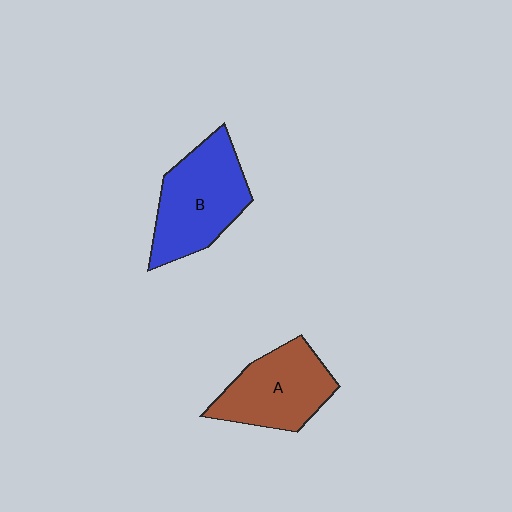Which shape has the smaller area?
Shape A (brown).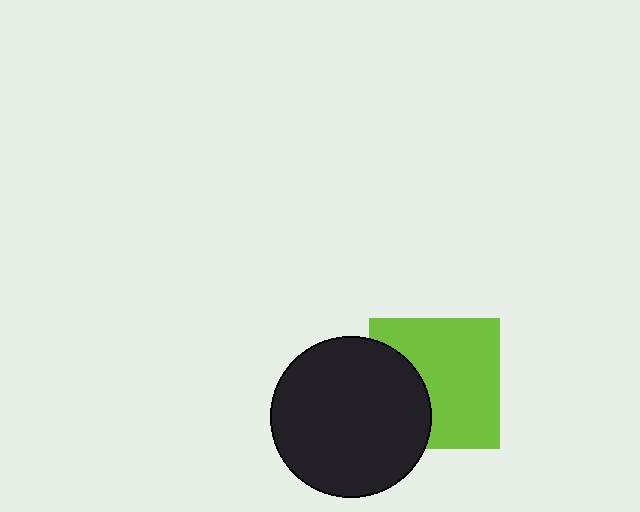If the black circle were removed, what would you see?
You would see the complete lime square.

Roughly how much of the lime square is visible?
Most of it is visible (roughly 67%).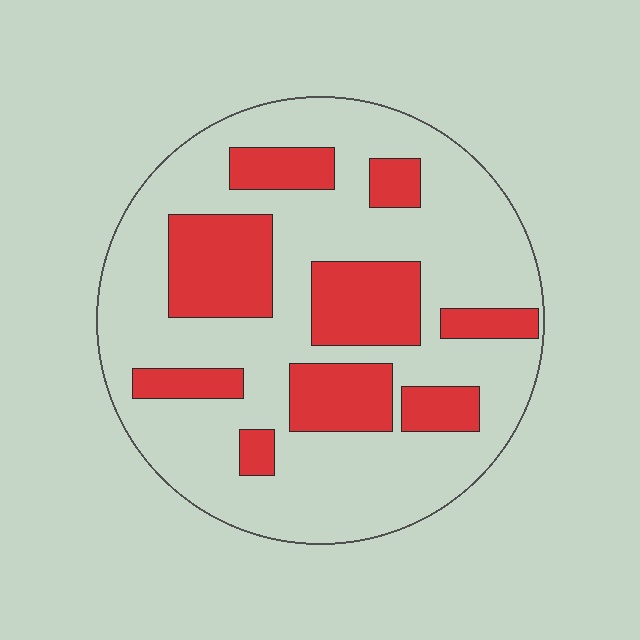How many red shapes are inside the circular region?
9.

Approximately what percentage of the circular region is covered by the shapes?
Approximately 30%.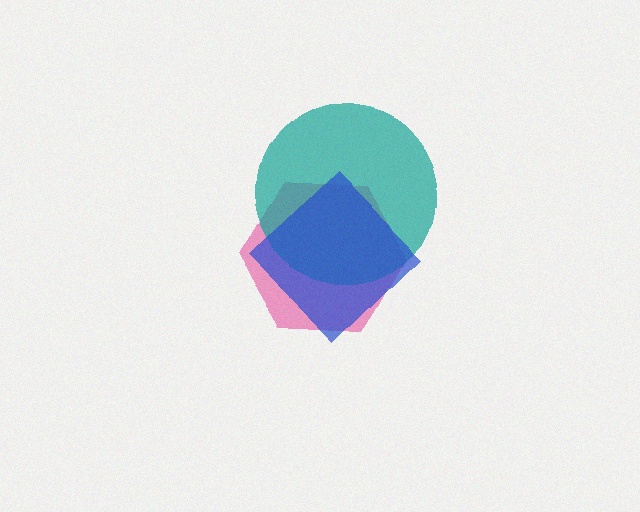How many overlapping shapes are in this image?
There are 3 overlapping shapes in the image.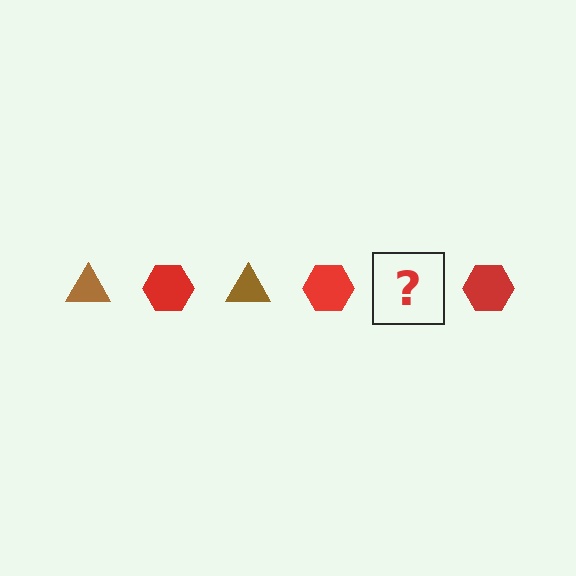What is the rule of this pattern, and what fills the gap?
The rule is that the pattern alternates between brown triangle and red hexagon. The gap should be filled with a brown triangle.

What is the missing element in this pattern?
The missing element is a brown triangle.